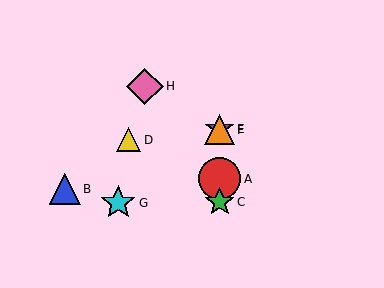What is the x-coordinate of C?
Object C is at x≈220.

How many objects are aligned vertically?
4 objects (A, C, E, F) are aligned vertically.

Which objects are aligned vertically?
Objects A, C, E, F are aligned vertically.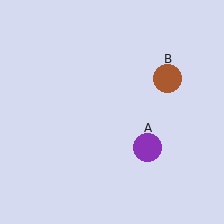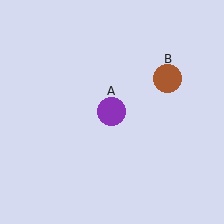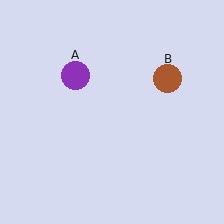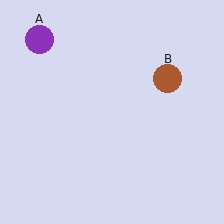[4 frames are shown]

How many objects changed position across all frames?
1 object changed position: purple circle (object A).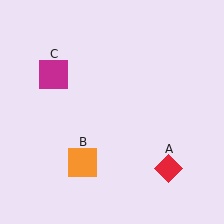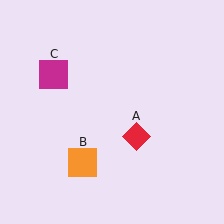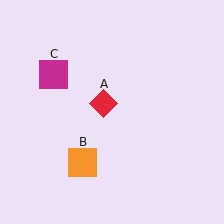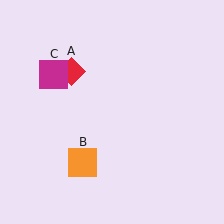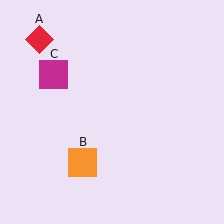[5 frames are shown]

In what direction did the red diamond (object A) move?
The red diamond (object A) moved up and to the left.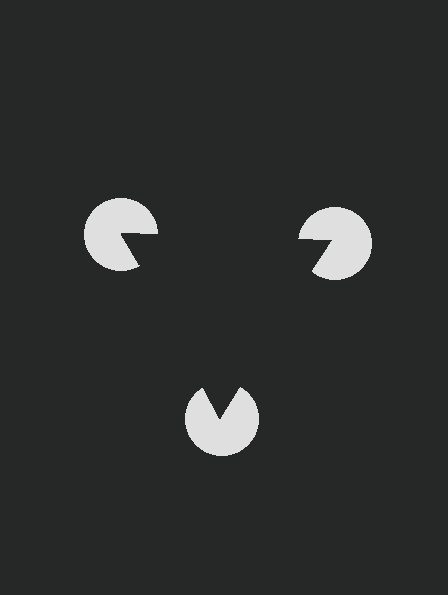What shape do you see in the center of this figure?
An illusory triangle — its edges are inferred from the aligned wedge cuts in the pac-man discs, not physically drawn.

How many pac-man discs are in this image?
There are 3 — one at each vertex of the illusory triangle.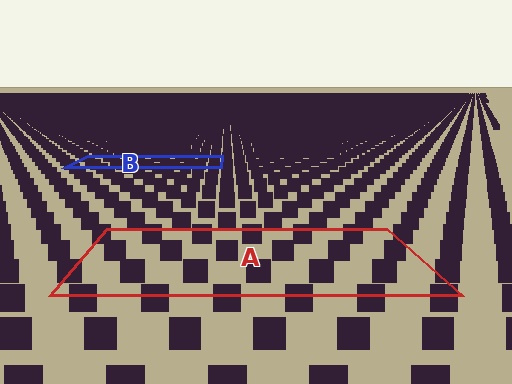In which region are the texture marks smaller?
The texture marks are smaller in region B, because it is farther away.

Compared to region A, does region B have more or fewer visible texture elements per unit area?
Region B has more texture elements per unit area — they are packed more densely because it is farther away.